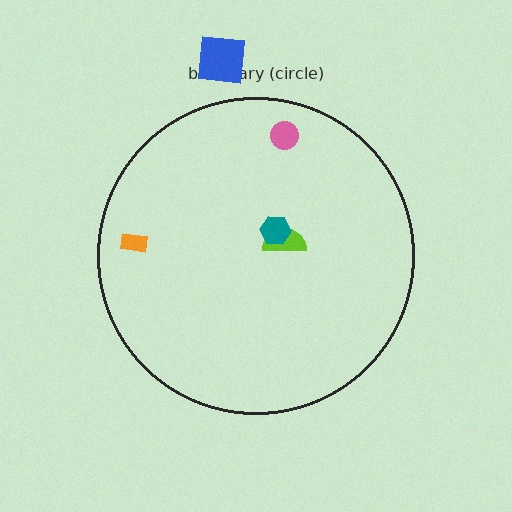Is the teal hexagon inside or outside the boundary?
Inside.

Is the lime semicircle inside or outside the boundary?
Inside.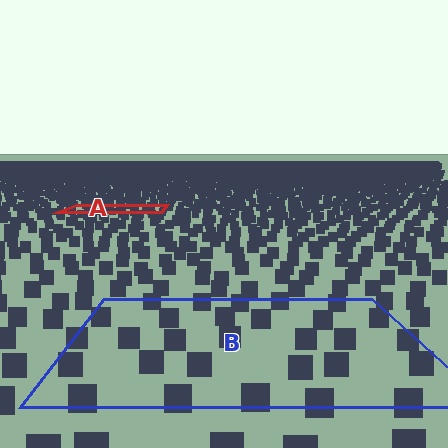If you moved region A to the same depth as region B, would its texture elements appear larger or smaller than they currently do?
They would appear larger. At a closer depth, the same texture elements are projected at a bigger on-screen size.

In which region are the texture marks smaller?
The texture marks are smaller in region A, because it is farther away.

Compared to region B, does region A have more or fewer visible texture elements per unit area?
Region A has more texture elements per unit area — they are packed more densely because it is farther away.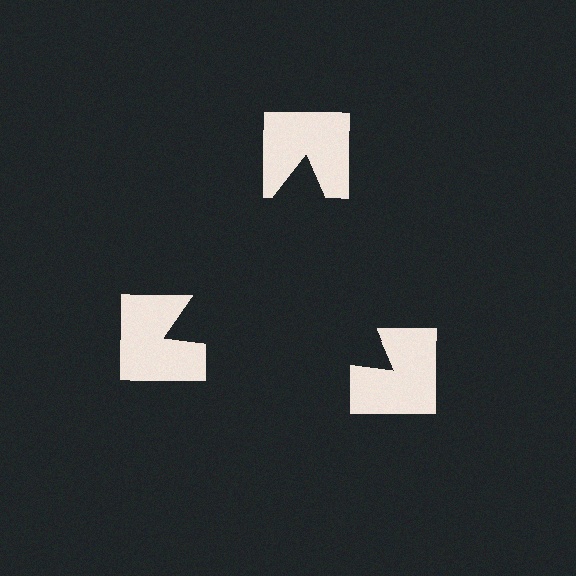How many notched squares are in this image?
There are 3 — one at each vertex of the illusory triangle.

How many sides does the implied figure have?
3 sides.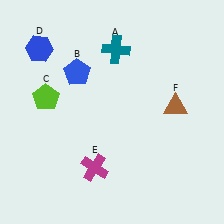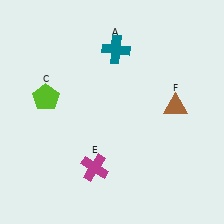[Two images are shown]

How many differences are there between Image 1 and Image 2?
There are 2 differences between the two images.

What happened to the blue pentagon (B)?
The blue pentagon (B) was removed in Image 2. It was in the top-left area of Image 1.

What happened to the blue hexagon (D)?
The blue hexagon (D) was removed in Image 2. It was in the top-left area of Image 1.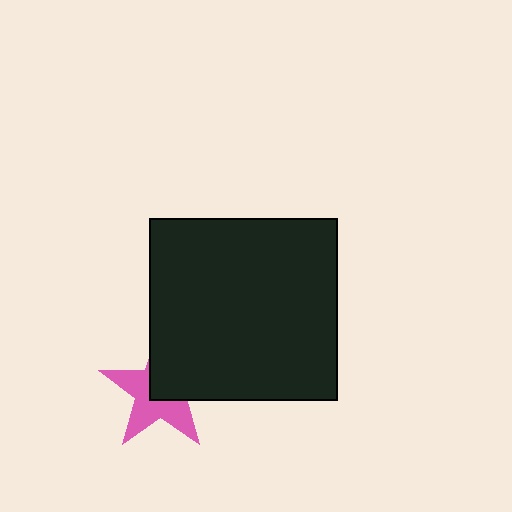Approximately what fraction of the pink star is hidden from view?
Roughly 46% of the pink star is hidden behind the black rectangle.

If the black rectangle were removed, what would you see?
You would see the complete pink star.